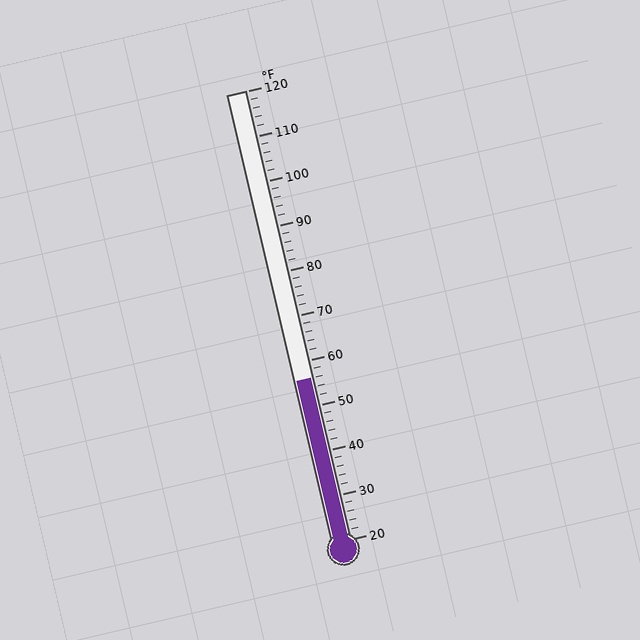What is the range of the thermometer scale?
The thermometer scale ranges from 20°F to 120°F.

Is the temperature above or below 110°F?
The temperature is below 110°F.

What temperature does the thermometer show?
The thermometer shows approximately 56°F.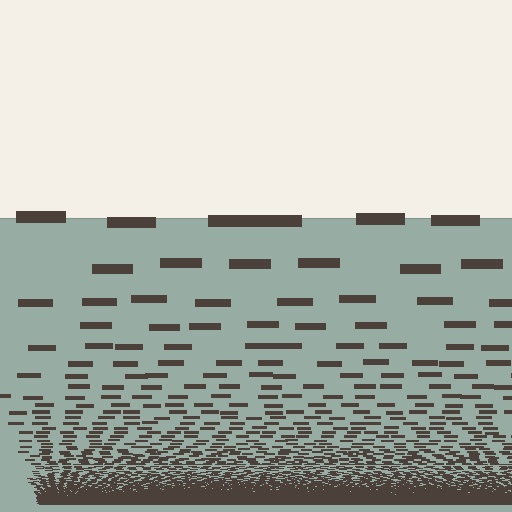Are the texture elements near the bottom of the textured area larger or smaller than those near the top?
Smaller. The gradient is inverted — elements near the bottom are smaller and denser.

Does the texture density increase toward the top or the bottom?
Density increases toward the bottom.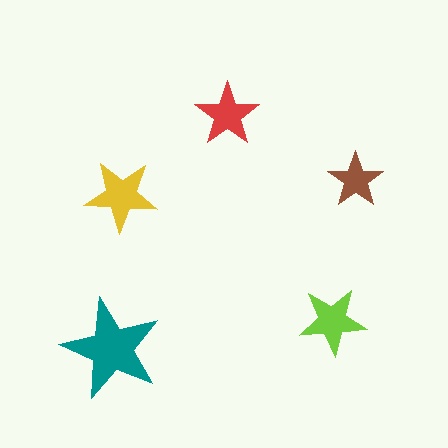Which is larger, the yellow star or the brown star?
The yellow one.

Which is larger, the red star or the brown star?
The red one.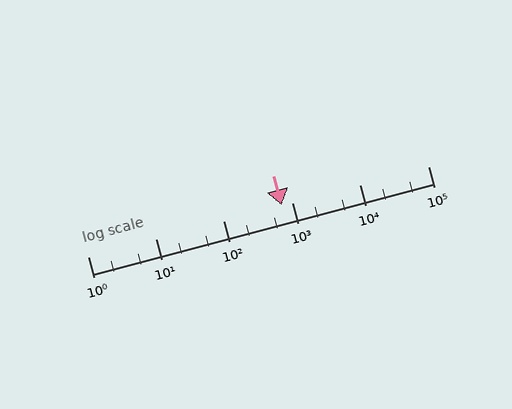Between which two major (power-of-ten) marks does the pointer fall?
The pointer is between 100 and 1000.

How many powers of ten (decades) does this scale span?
The scale spans 5 decades, from 1 to 100000.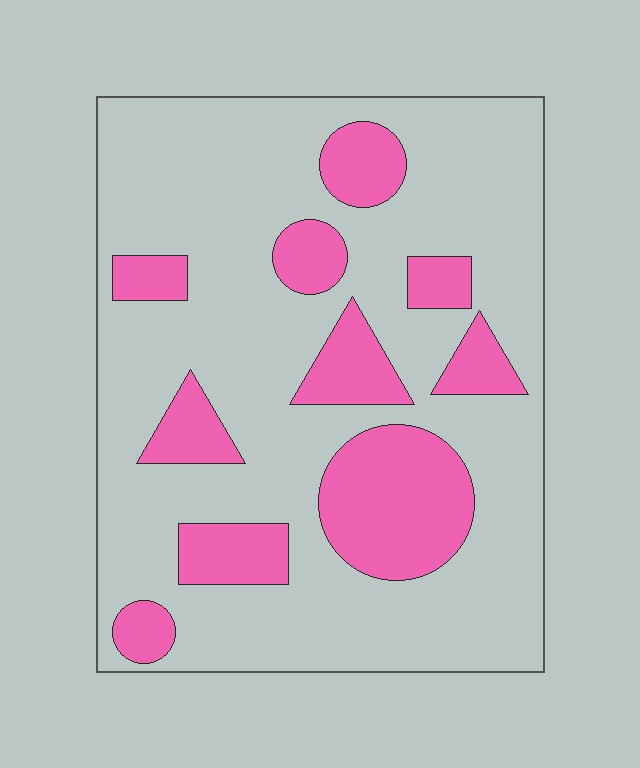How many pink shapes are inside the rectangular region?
10.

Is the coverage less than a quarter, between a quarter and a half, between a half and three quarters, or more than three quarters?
Less than a quarter.